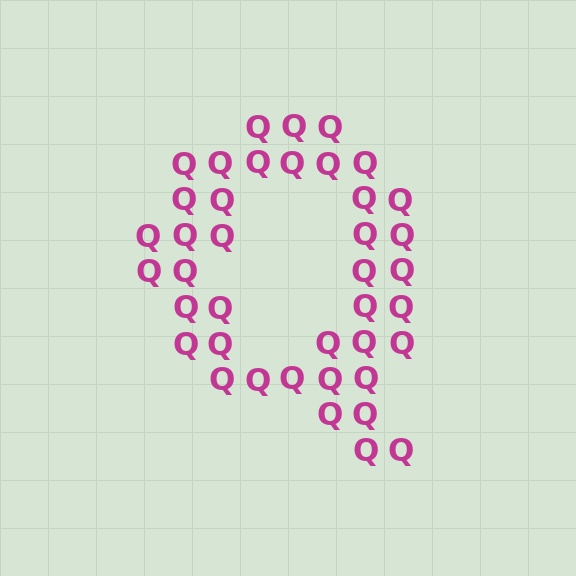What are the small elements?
The small elements are letter Q's.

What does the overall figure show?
The overall figure shows the letter Q.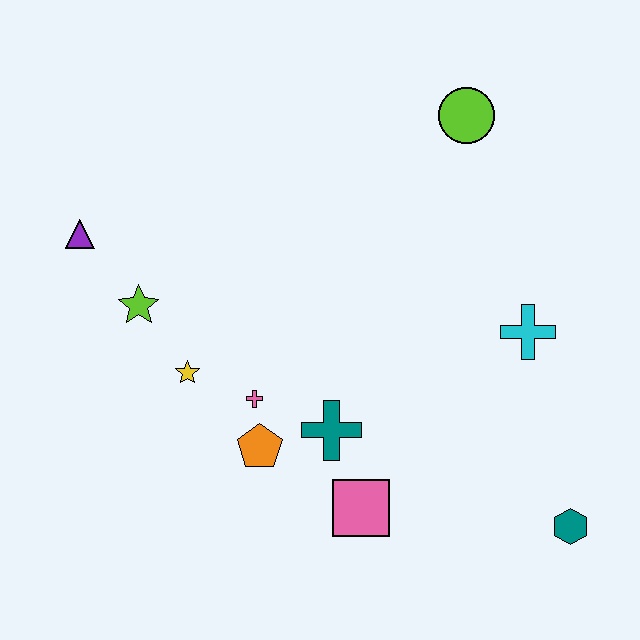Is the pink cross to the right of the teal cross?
No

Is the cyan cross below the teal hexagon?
No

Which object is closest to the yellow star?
The pink cross is closest to the yellow star.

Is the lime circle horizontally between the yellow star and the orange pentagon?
No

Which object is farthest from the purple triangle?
The teal hexagon is farthest from the purple triangle.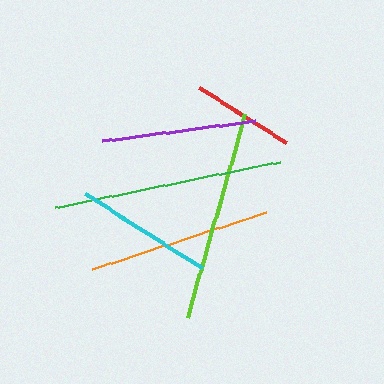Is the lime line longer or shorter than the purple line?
The lime line is longer than the purple line.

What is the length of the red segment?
The red segment is approximately 102 pixels long.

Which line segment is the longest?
The green line is the longest at approximately 229 pixels.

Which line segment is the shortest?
The red line is the shortest at approximately 102 pixels.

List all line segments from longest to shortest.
From longest to shortest: green, lime, orange, purple, cyan, red.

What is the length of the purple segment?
The purple segment is approximately 155 pixels long.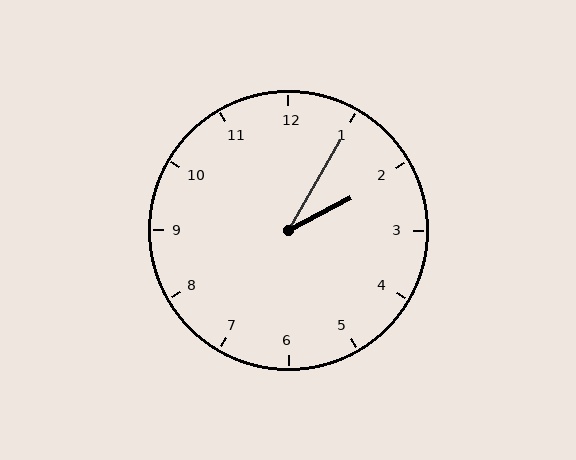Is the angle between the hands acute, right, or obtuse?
It is acute.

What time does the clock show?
2:05.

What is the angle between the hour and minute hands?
Approximately 32 degrees.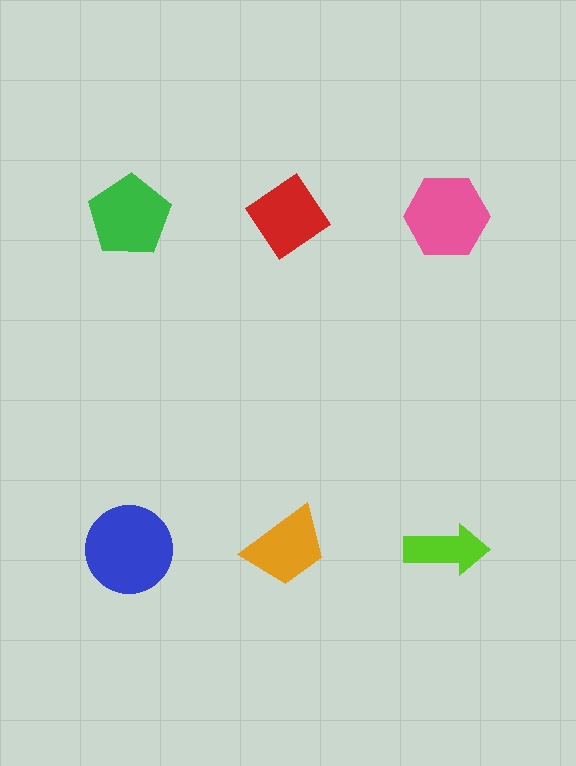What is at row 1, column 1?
A green pentagon.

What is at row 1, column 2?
A red diamond.